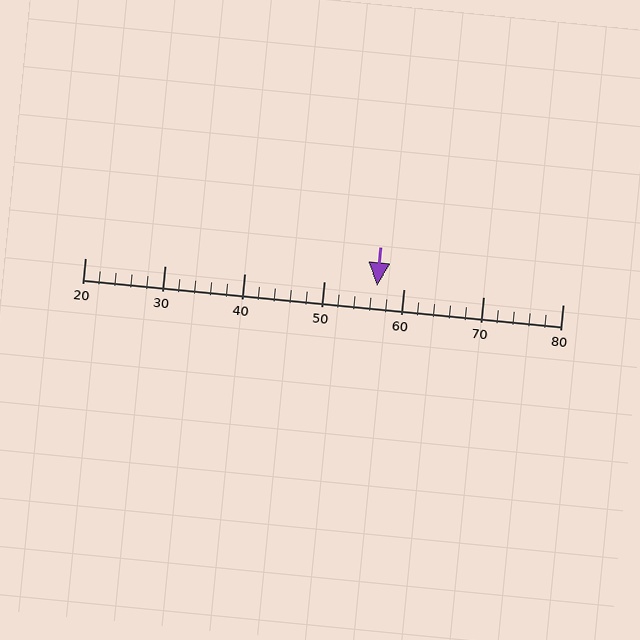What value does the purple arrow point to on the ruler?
The purple arrow points to approximately 57.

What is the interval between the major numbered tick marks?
The major tick marks are spaced 10 units apart.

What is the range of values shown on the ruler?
The ruler shows values from 20 to 80.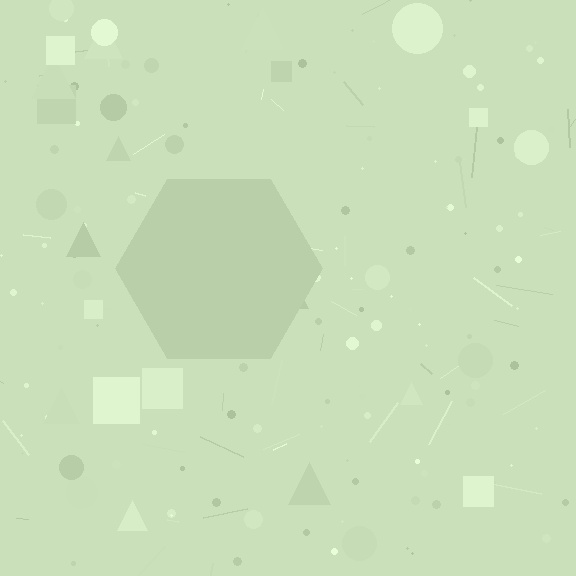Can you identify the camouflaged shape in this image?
The camouflaged shape is a hexagon.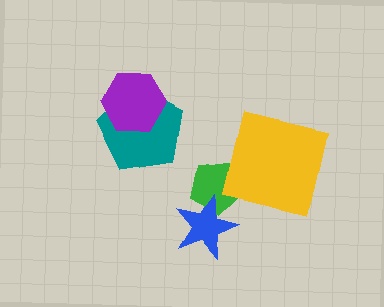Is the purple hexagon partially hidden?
No, no other shape covers it.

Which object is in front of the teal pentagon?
The purple hexagon is in front of the teal pentagon.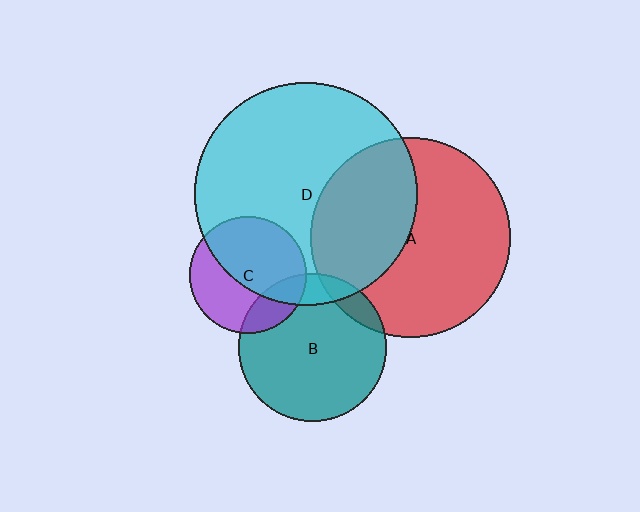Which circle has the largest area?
Circle D (cyan).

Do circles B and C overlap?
Yes.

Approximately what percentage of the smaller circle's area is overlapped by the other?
Approximately 20%.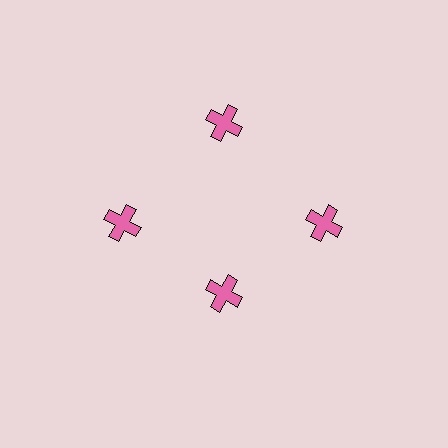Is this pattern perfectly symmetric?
No. The 4 pink crosses are arranged in a ring, but one element near the 6 o'clock position is pulled inward toward the center, breaking the 4-fold rotational symmetry.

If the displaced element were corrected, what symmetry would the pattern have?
It would have 4-fold rotational symmetry — the pattern would map onto itself every 90 degrees.